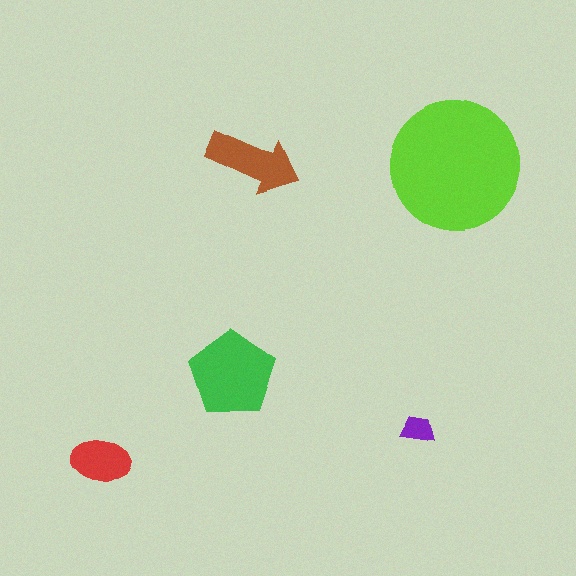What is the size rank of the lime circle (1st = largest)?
1st.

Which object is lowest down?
The red ellipse is bottommost.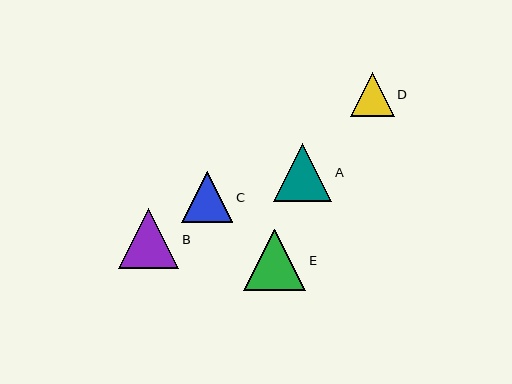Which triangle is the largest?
Triangle E is the largest with a size of approximately 62 pixels.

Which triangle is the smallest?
Triangle D is the smallest with a size of approximately 44 pixels.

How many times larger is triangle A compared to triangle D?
Triangle A is approximately 1.3 times the size of triangle D.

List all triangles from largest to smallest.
From largest to smallest: E, B, A, C, D.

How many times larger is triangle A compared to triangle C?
Triangle A is approximately 1.1 times the size of triangle C.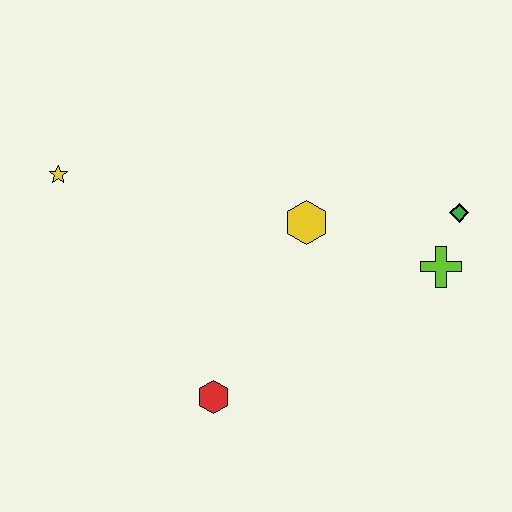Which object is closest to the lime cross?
The green diamond is closest to the lime cross.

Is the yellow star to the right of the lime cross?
No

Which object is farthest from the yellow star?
The green diamond is farthest from the yellow star.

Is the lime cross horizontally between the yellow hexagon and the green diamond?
Yes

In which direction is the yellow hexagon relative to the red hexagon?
The yellow hexagon is above the red hexagon.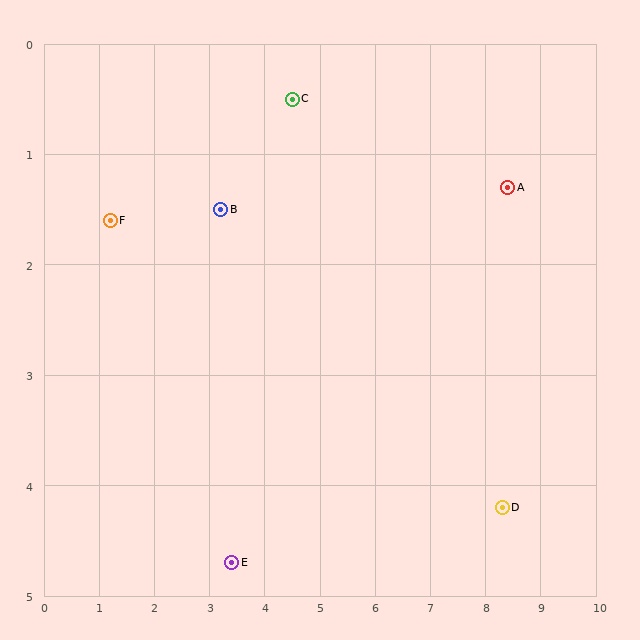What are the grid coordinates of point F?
Point F is at approximately (1.2, 1.6).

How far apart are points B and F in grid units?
Points B and F are about 2.0 grid units apart.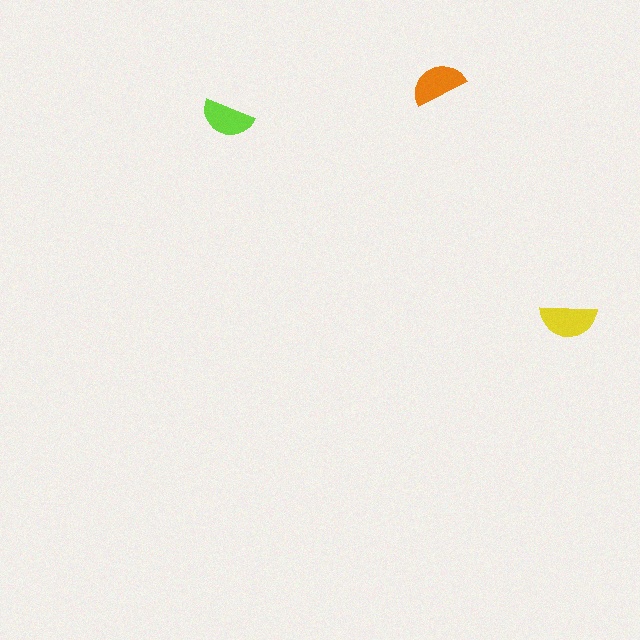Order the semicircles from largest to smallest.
the yellow one, the orange one, the lime one.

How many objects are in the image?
There are 3 objects in the image.